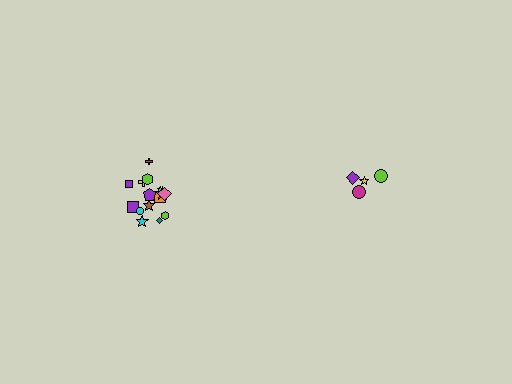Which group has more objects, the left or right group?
The left group.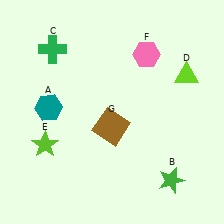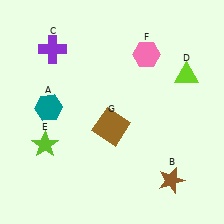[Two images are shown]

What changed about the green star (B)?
In Image 1, B is green. In Image 2, it changed to brown.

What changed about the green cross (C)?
In Image 1, C is green. In Image 2, it changed to purple.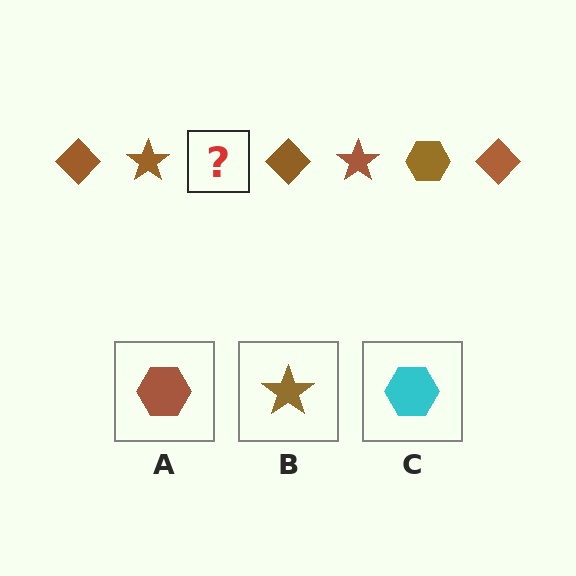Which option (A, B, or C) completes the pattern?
A.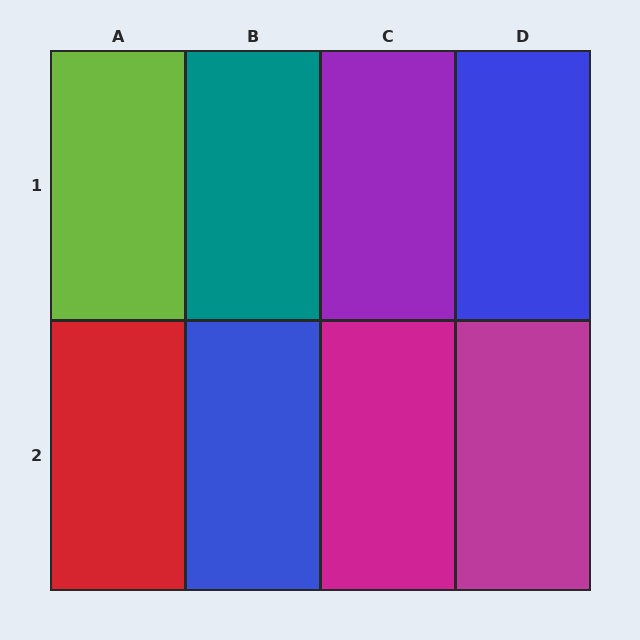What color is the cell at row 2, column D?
Magenta.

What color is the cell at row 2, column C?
Magenta.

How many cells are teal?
1 cell is teal.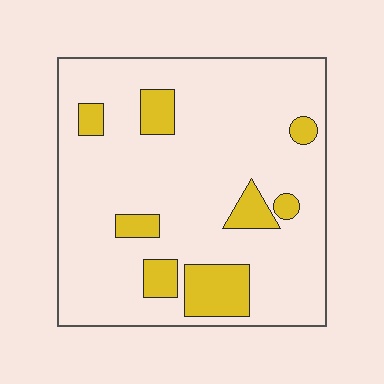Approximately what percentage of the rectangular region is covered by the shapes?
Approximately 15%.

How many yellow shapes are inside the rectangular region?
8.